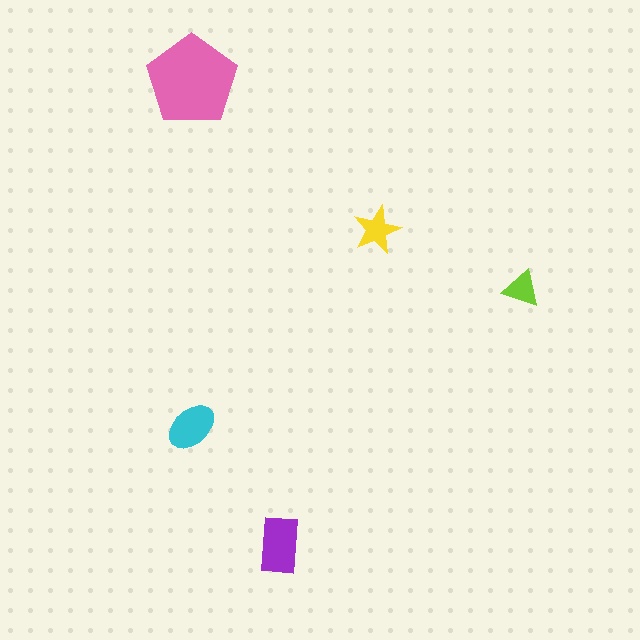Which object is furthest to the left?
The cyan ellipse is leftmost.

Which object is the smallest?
The lime triangle.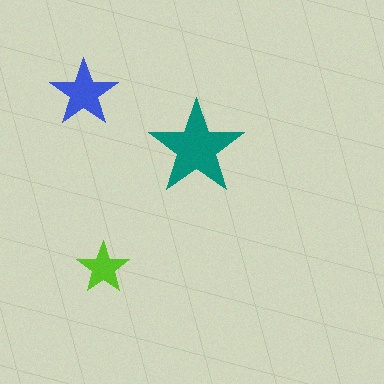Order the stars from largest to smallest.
the teal one, the blue one, the lime one.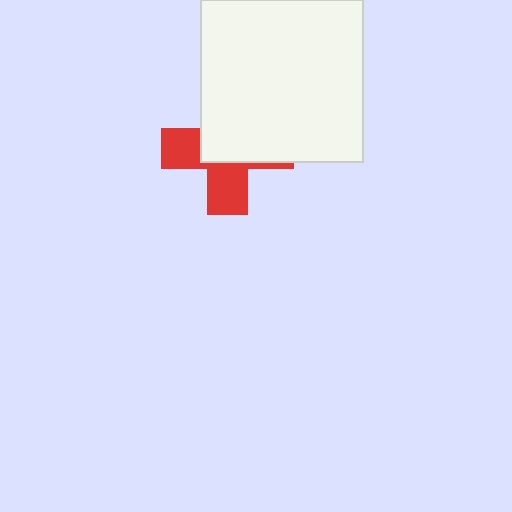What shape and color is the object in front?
The object in front is a white square.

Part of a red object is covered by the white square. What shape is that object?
It is a cross.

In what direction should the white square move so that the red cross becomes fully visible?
The white square should move toward the upper-right. That is the shortest direction to clear the overlap and leave the red cross fully visible.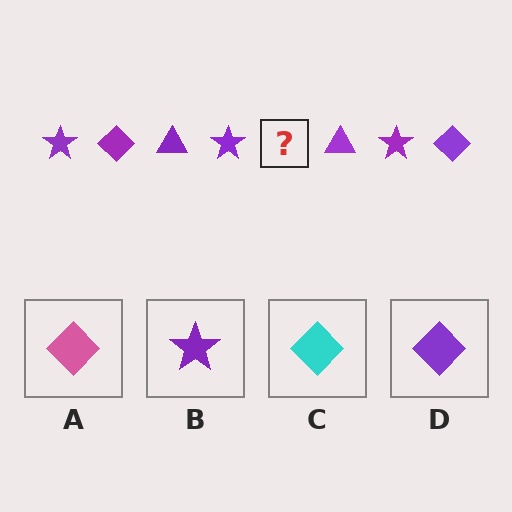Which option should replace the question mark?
Option D.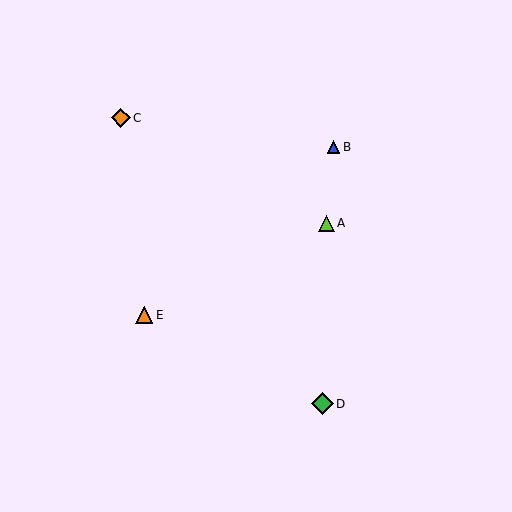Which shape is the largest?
The green diamond (labeled D) is the largest.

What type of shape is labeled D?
Shape D is a green diamond.